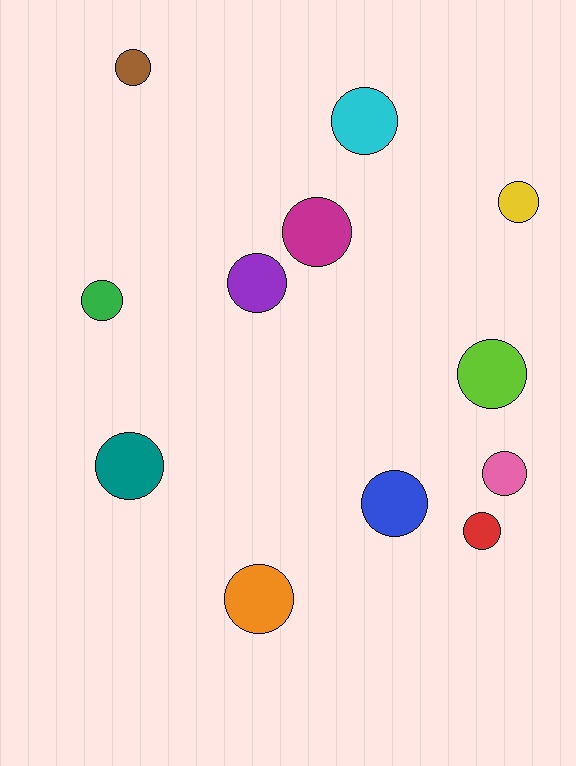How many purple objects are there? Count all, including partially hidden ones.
There is 1 purple object.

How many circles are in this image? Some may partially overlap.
There are 12 circles.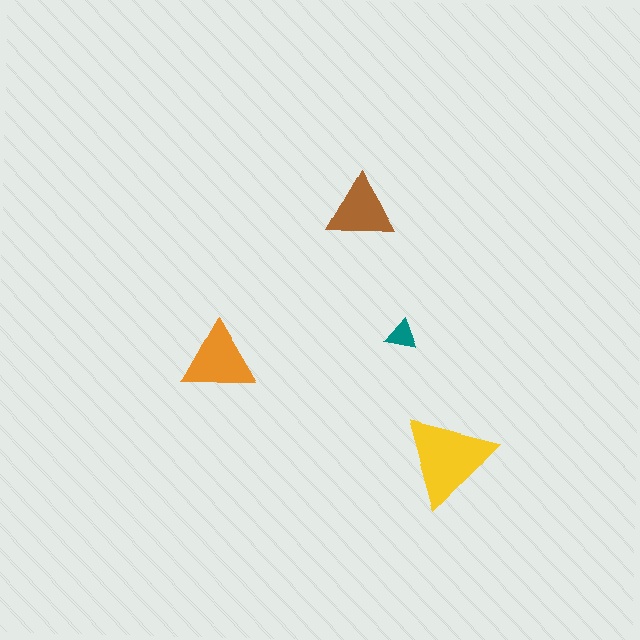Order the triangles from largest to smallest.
the yellow one, the orange one, the brown one, the teal one.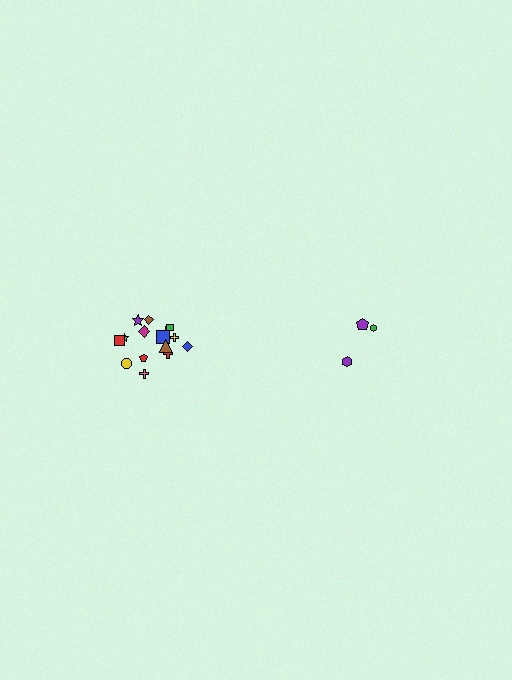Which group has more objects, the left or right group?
The left group.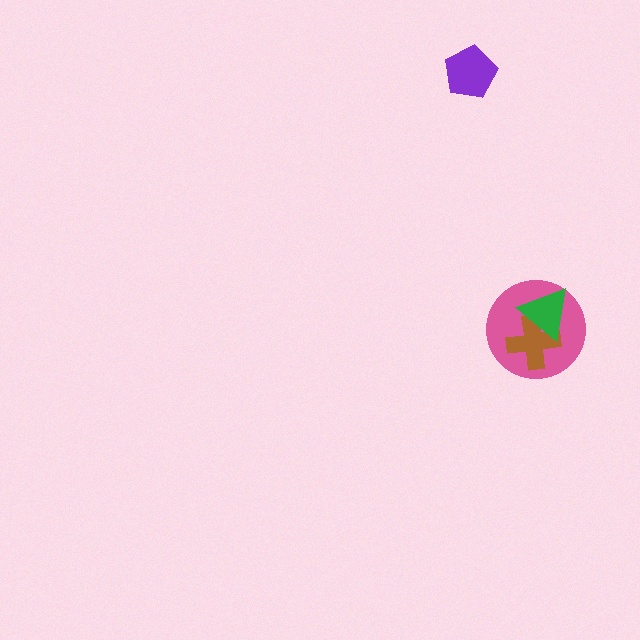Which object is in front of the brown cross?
The green triangle is in front of the brown cross.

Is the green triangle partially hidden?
No, no other shape covers it.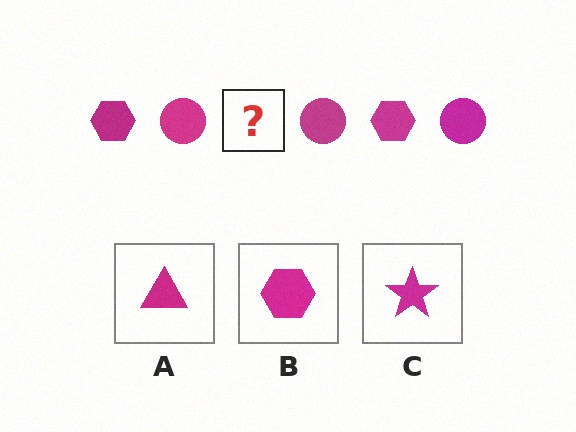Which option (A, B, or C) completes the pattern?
B.